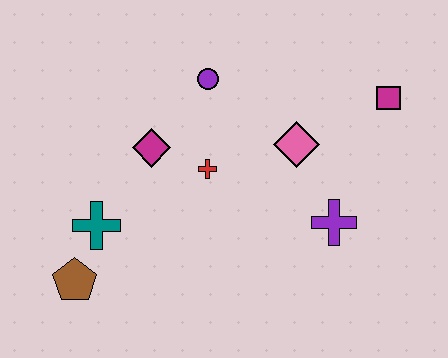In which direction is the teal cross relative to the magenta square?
The teal cross is to the left of the magenta square.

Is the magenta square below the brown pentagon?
No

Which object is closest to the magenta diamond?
The red cross is closest to the magenta diamond.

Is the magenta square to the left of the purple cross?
No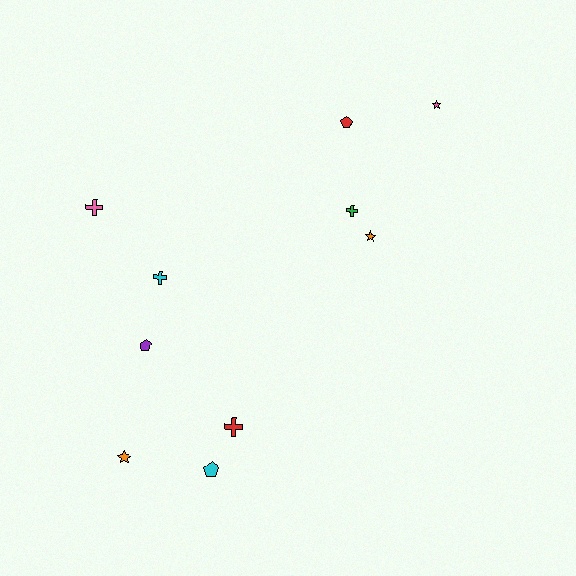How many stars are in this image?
There are 3 stars.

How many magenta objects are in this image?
There are no magenta objects.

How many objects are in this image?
There are 10 objects.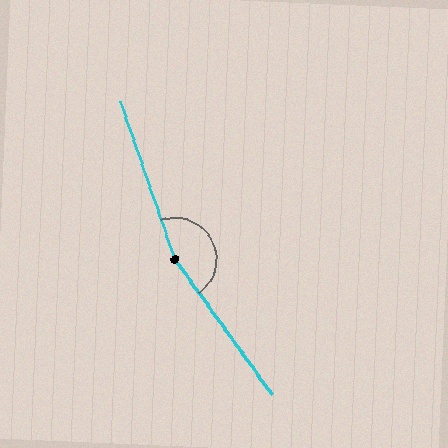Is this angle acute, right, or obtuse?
It is obtuse.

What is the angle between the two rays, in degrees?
Approximately 163 degrees.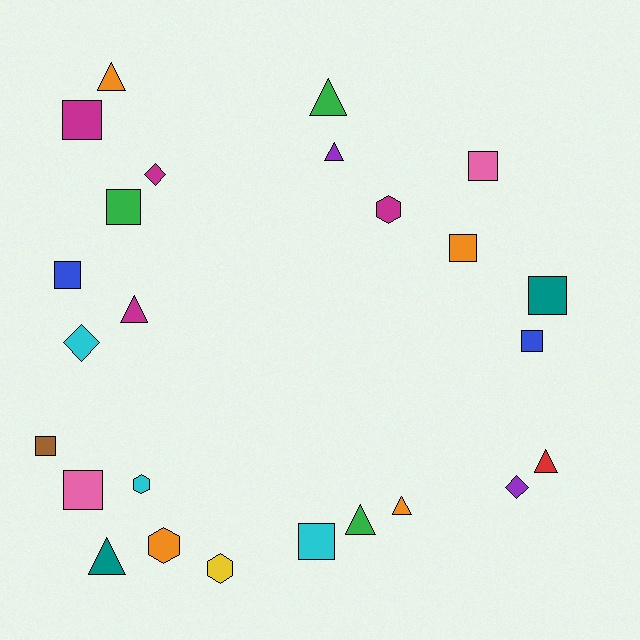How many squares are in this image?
There are 10 squares.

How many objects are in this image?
There are 25 objects.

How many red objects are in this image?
There is 1 red object.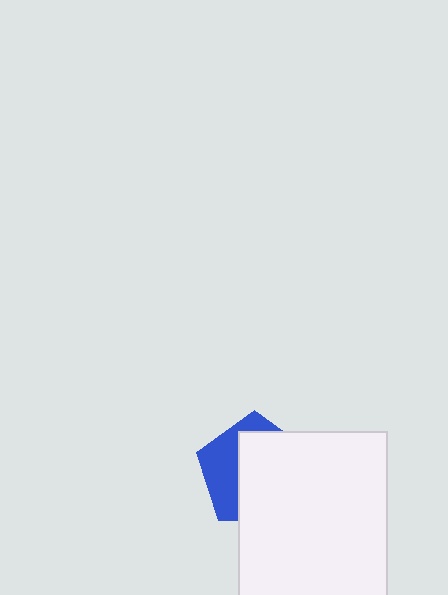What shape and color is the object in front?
The object in front is a white rectangle.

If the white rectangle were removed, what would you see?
You would see the complete blue pentagon.